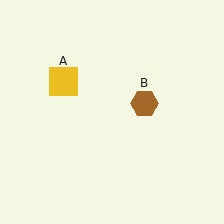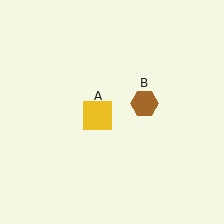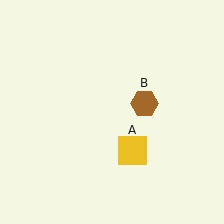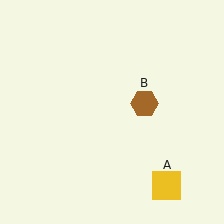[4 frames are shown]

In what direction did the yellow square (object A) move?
The yellow square (object A) moved down and to the right.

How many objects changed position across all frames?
1 object changed position: yellow square (object A).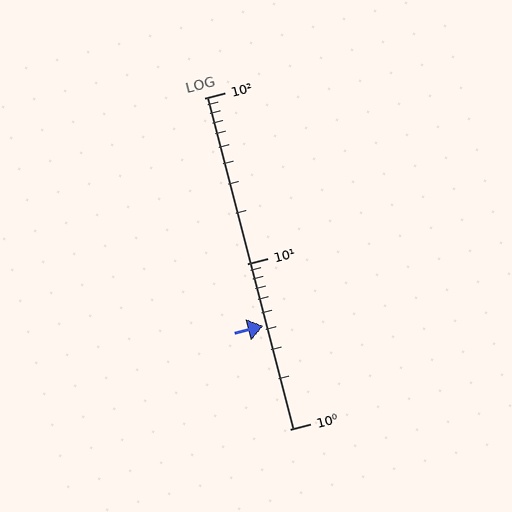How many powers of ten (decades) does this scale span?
The scale spans 2 decades, from 1 to 100.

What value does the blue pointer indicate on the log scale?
The pointer indicates approximately 4.2.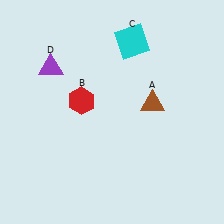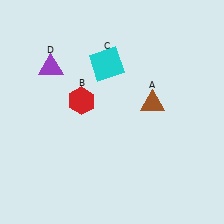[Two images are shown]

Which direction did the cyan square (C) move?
The cyan square (C) moved left.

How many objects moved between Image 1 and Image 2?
1 object moved between the two images.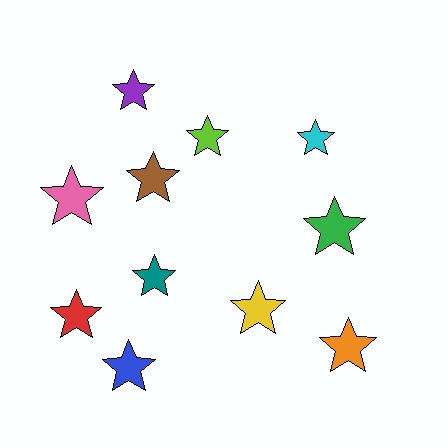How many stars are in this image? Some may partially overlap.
There are 11 stars.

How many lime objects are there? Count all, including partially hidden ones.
There is 1 lime object.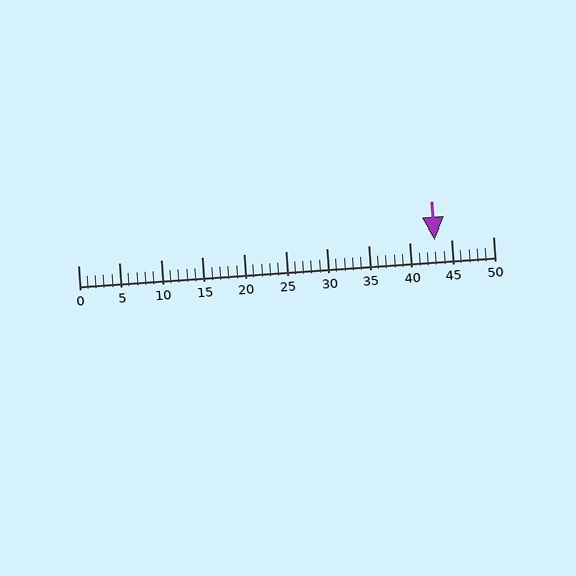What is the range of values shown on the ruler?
The ruler shows values from 0 to 50.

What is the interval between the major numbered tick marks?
The major tick marks are spaced 5 units apart.